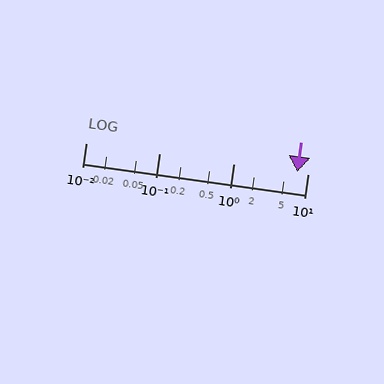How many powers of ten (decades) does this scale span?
The scale spans 3 decades, from 0.01 to 10.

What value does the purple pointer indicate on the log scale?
The pointer indicates approximately 7.2.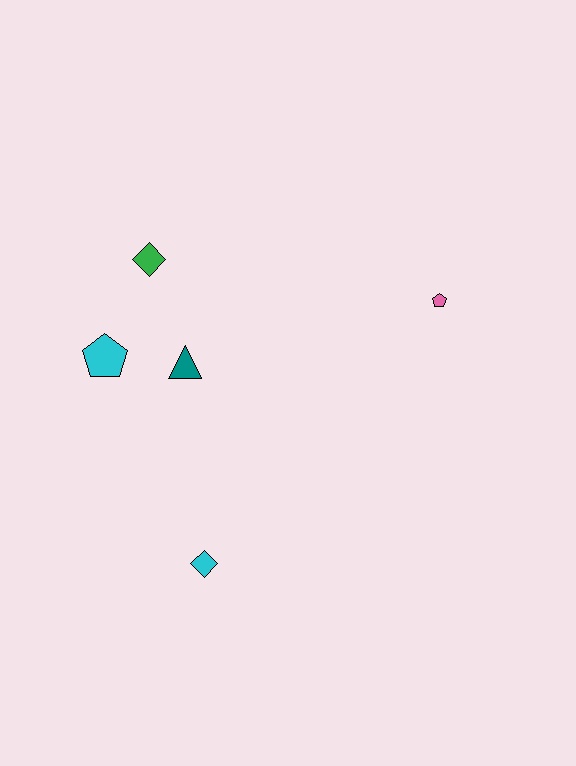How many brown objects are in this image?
There are no brown objects.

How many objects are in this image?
There are 5 objects.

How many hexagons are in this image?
There are no hexagons.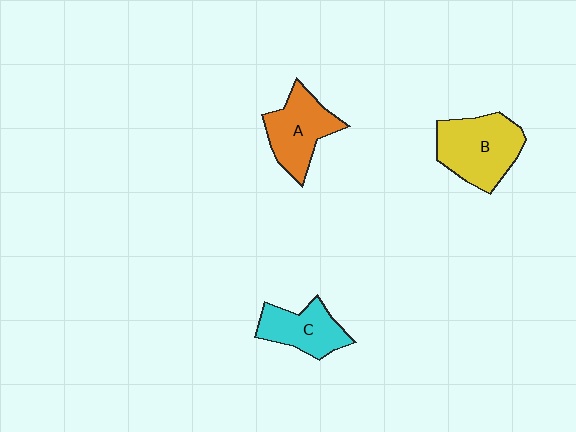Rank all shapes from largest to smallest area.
From largest to smallest: B (yellow), A (orange), C (cyan).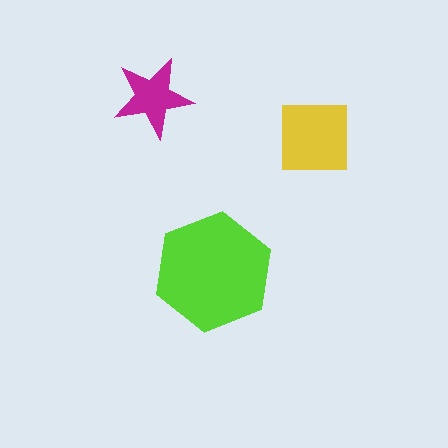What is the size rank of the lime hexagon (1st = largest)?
1st.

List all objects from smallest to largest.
The magenta star, the yellow square, the lime hexagon.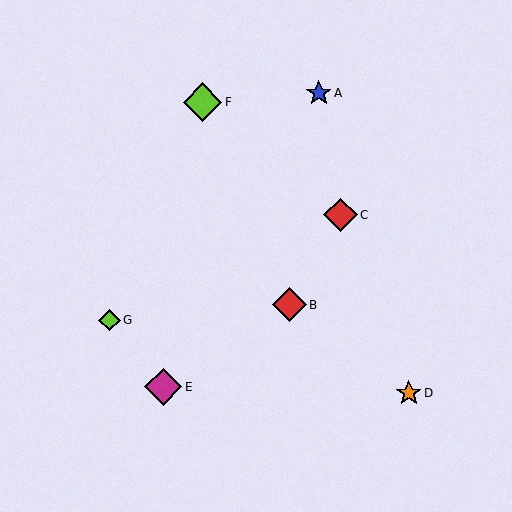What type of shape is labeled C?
Shape C is a red diamond.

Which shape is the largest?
The lime diamond (labeled F) is the largest.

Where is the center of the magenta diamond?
The center of the magenta diamond is at (163, 387).